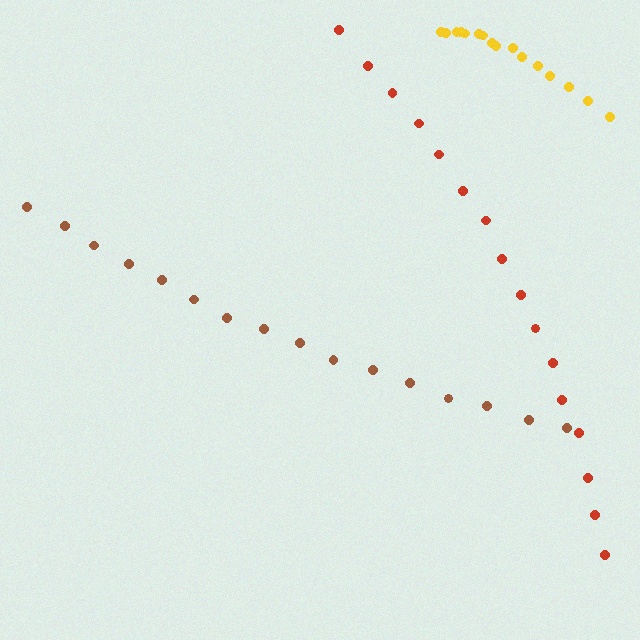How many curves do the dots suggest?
There are 3 distinct paths.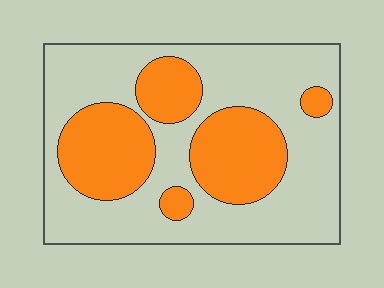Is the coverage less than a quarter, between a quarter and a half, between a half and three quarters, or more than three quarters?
Between a quarter and a half.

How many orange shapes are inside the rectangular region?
5.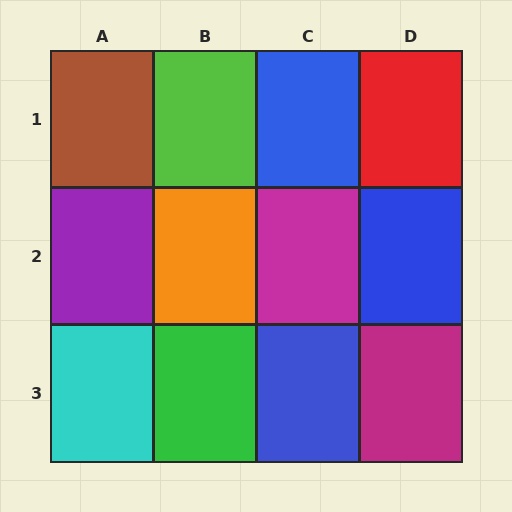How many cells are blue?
3 cells are blue.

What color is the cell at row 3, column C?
Blue.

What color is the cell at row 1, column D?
Red.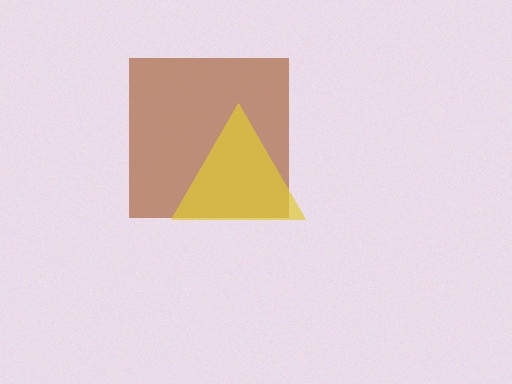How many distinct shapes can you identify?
There are 2 distinct shapes: a brown square, a yellow triangle.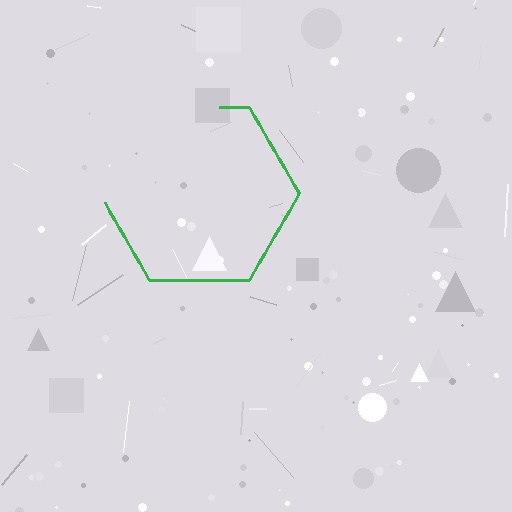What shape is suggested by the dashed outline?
The dashed outline suggests a hexagon.